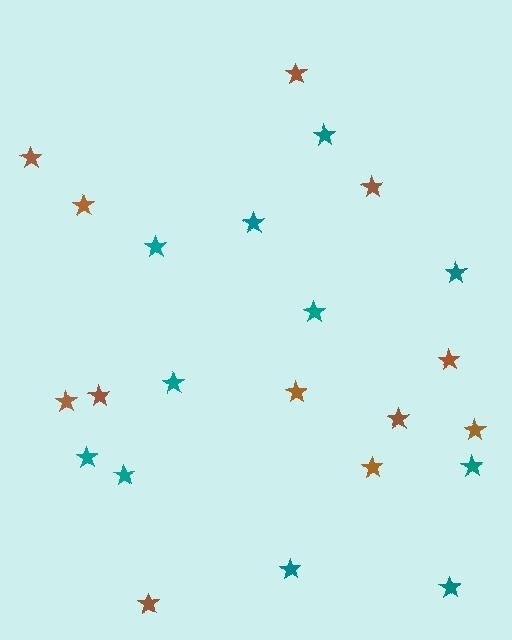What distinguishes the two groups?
There are 2 groups: one group of brown stars (12) and one group of teal stars (11).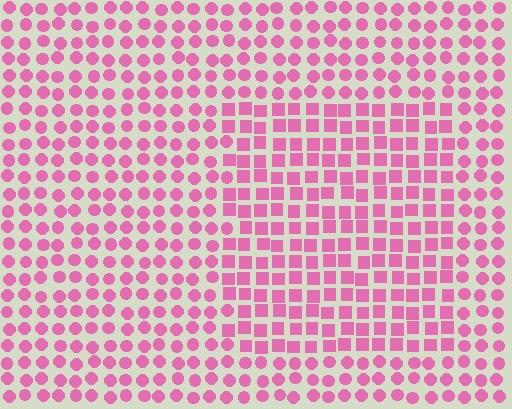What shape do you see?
I see a rectangle.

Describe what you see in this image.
The image is filled with small pink elements arranged in a uniform grid. A rectangle-shaped region contains squares, while the surrounding area contains circles. The boundary is defined purely by the change in element shape.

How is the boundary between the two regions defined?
The boundary is defined by a change in element shape: squares inside vs. circles outside. All elements share the same color and spacing.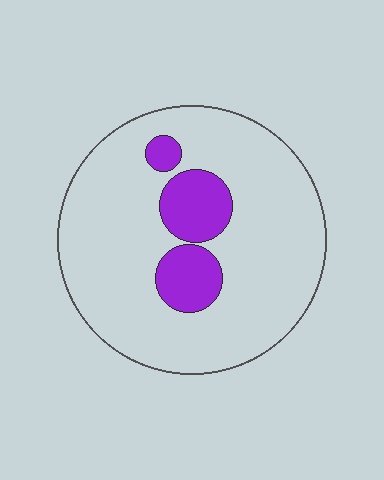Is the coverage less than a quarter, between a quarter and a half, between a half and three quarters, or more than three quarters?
Less than a quarter.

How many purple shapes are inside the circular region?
3.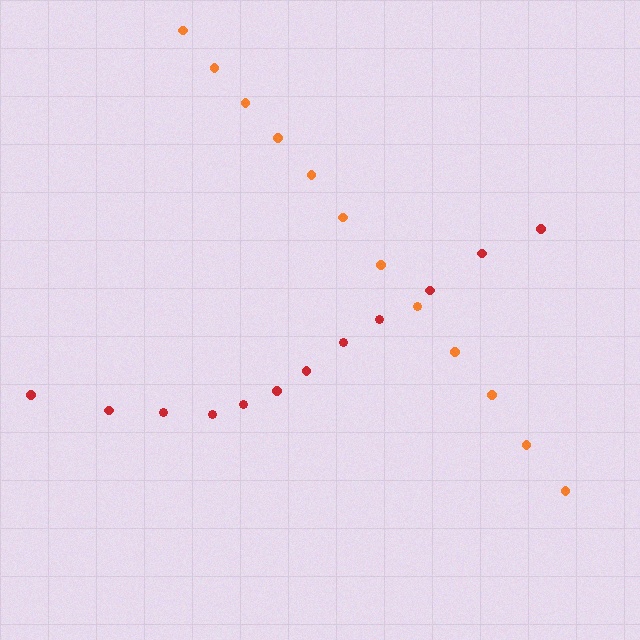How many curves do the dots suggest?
There are 2 distinct paths.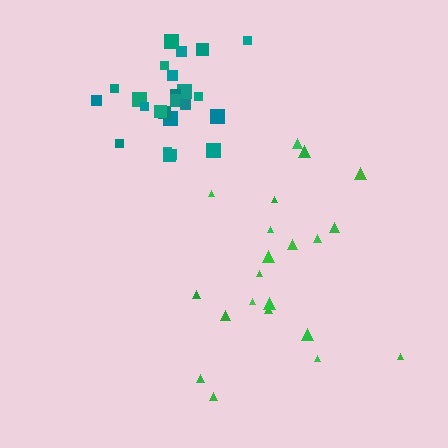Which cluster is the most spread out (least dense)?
Green.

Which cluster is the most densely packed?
Teal.